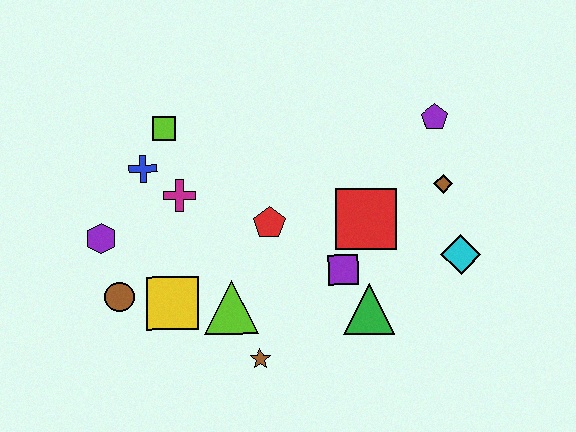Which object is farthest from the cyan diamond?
The purple hexagon is farthest from the cyan diamond.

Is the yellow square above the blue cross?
No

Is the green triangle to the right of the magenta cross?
Yes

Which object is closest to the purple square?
The green triangle is closest to the purple square.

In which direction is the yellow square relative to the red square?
The yellow square is to the left of the red square.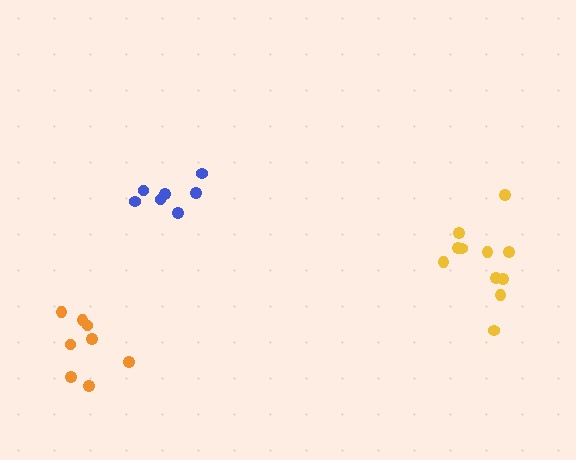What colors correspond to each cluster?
The clusters are colored: yellow, orange, blue.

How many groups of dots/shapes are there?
There are 3 groups.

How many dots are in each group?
Group 1: 11 dots, Group 2: 8 dots, Group 3: 7 dots (26 total).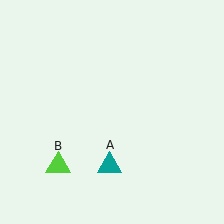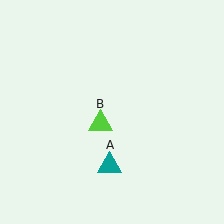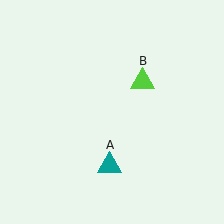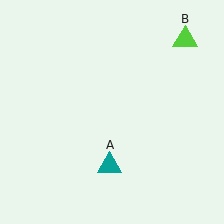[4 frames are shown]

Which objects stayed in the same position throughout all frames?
Teal triangle (object A) remained stationary.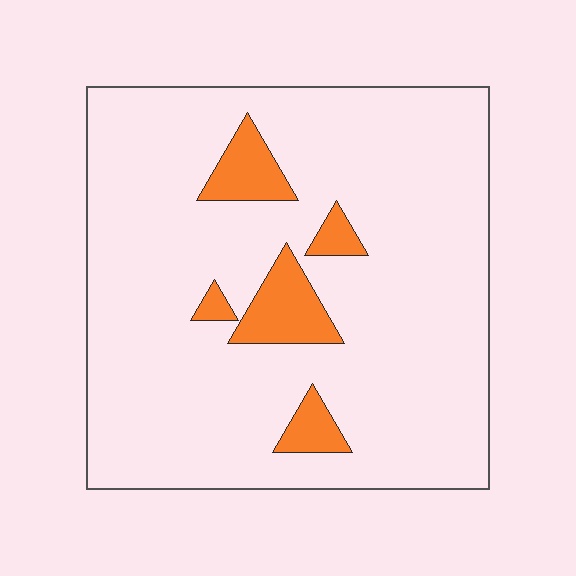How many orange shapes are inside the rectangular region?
5.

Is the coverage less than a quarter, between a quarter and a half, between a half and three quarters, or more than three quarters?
Less than a quarter.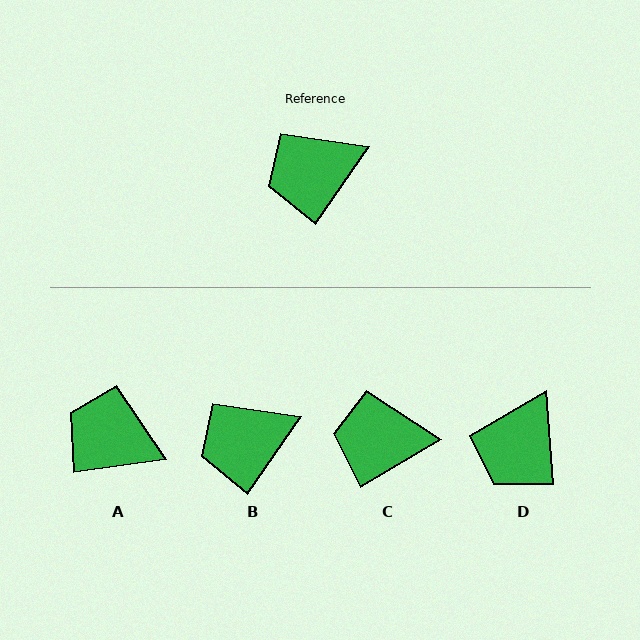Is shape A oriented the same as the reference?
No, it is off by about 47 degrees.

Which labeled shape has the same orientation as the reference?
B.